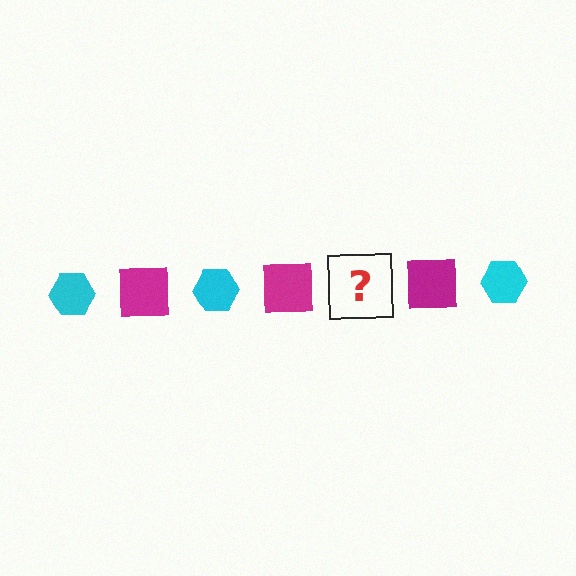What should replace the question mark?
The question mark should be replaced with a cyan hexagon.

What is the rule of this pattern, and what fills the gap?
The rule is that the pattern alternates between cyan hexagon and magenta square. The gap should be filled with a cyan hexagon.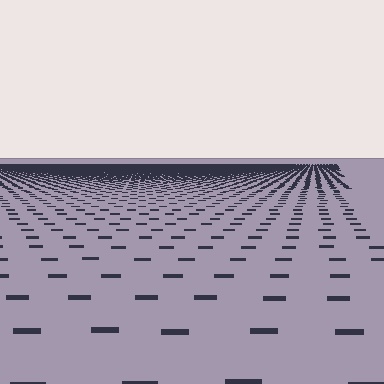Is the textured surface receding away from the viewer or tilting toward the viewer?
The surface is receding away from the viewer. Texture elements get smaller and denser toward the top.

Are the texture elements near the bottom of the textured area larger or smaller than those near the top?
Larger. Near the bottom, elements are closer to the viewer and appear at a bigger on-screen size.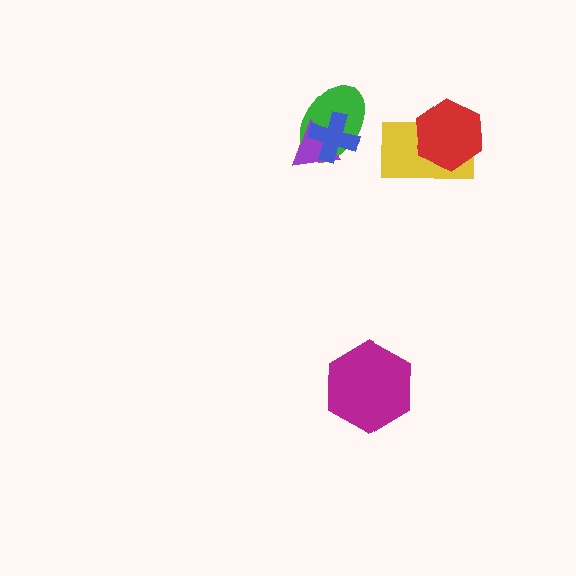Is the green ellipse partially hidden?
Yes, it is partially covered by another shape.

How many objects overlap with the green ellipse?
2 objects overlap with the green ellipse.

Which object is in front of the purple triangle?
The blue cross is in front of the purple triangle.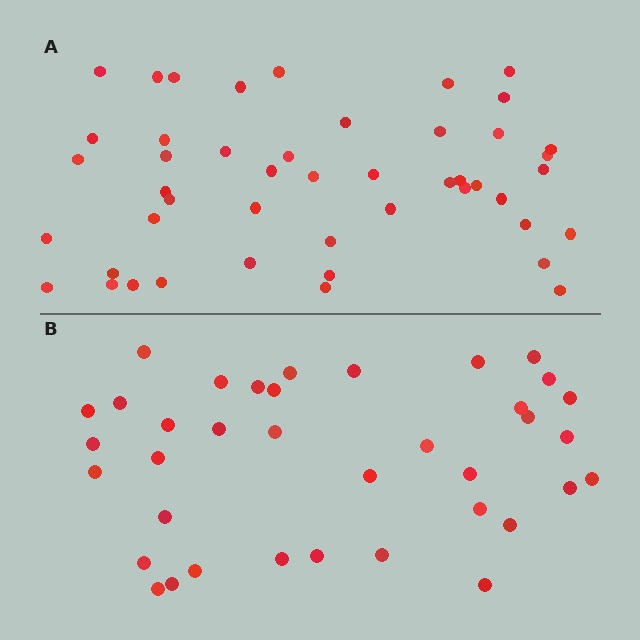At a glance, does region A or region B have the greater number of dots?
Region A (the top region) has more dots.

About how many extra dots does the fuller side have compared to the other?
Region A has roughly 10 or so more dots than region B.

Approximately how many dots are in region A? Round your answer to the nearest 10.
About 50 dots. (The exact count is 47, which rounds to 50.)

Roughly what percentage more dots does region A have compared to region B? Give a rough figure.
About 25% more.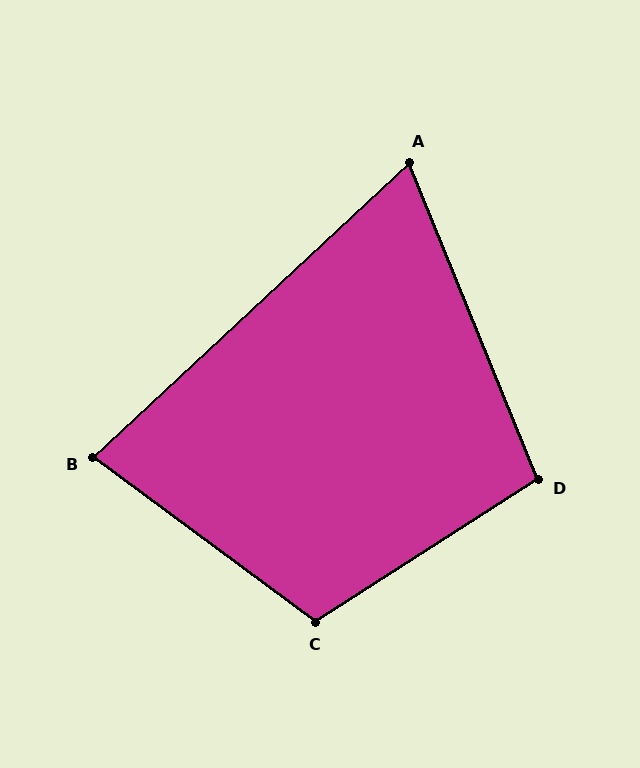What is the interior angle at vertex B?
Approximately 80 degrees (acute).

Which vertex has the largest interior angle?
C, at approximately 111 degrees.